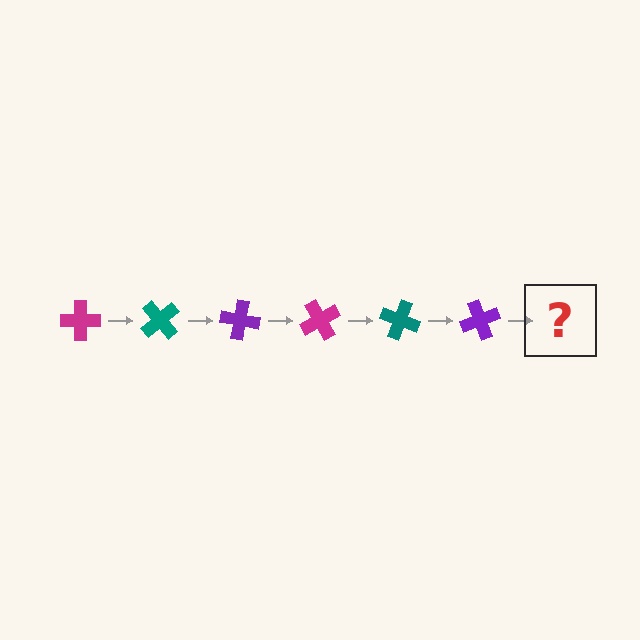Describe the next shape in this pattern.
It should be a magenta cross, rotated 300 degrees from the start.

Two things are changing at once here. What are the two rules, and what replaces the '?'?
The two rules are that it rotates 50 degrees each step and the color cycles through magenta, teal, and purple. The '?' should be a magenta cross, rotated 300 degrees from the start.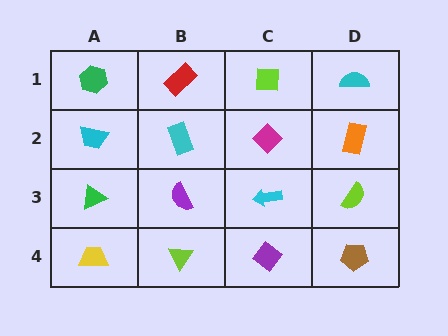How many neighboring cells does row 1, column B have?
3.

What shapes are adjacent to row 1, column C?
A magenta diamond (row 2, column C), a red rectangle (row 1, column B), a cyan semicircle (row 1, column D).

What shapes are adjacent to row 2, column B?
A red rectangle (row 1, column B), a purple semicircle (row 3, column B), a cyan trapezoid (row 2, column A), a magenta diamond (row 2, column C).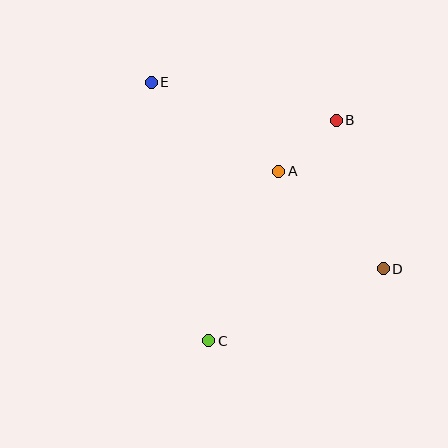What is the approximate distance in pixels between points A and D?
The distance between A and D is approximately 142 pixels.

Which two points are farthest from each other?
Points D and E are farthest from each other.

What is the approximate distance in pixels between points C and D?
The distance between C and D is approximately 189 pixels.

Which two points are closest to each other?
Points A and B are closest to each other.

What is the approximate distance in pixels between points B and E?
The distance between B and E is approximately 189 pixels.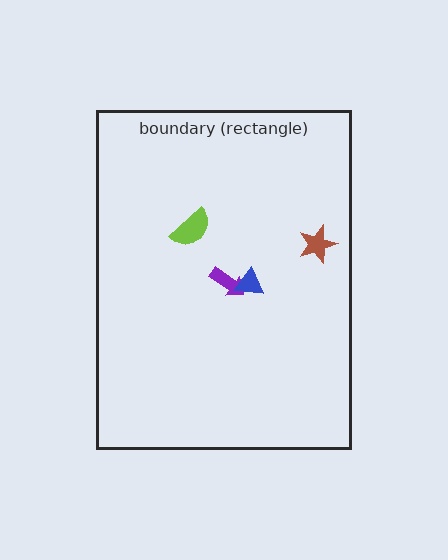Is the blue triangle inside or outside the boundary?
Inside.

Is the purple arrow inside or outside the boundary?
Inside.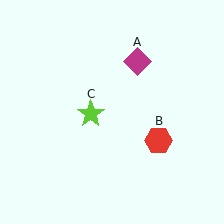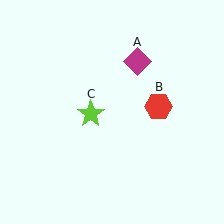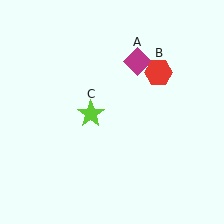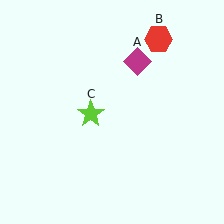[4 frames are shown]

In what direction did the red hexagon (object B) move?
The red hexagon (object B) moved up.